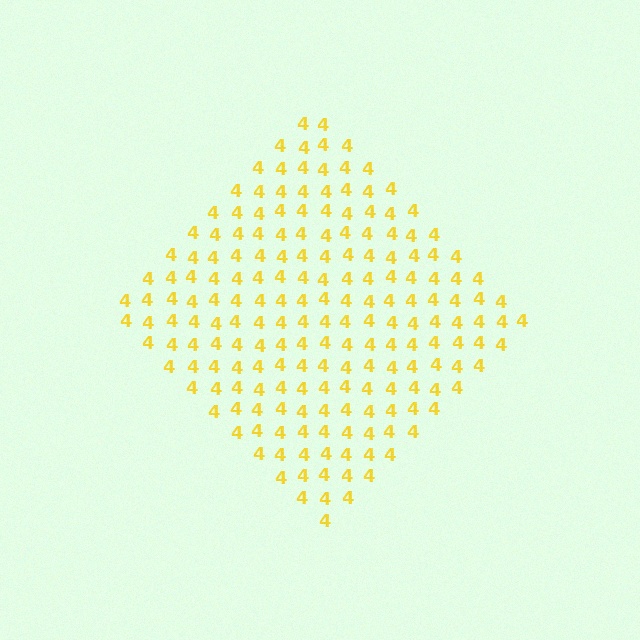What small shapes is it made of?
It is made of small digit 4's.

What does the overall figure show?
The overall figure shows a diamond.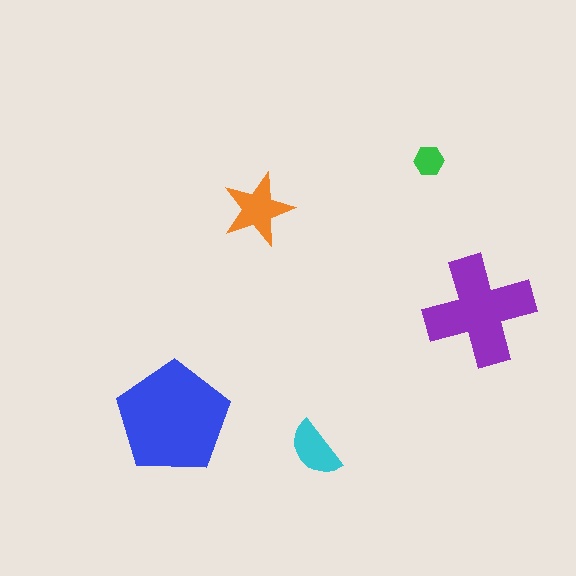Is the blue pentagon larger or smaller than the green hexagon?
Larger.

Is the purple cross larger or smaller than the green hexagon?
Larger.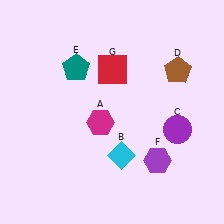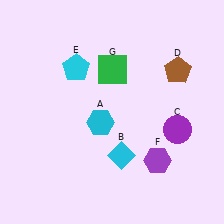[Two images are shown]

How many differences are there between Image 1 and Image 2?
There are 3 differences between the two images.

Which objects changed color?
A changed from magenta to cyan. E changed from teal to cyan. G changed from red to green.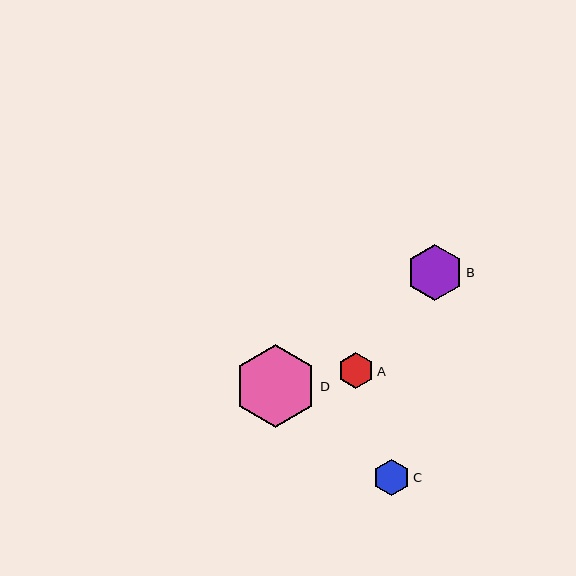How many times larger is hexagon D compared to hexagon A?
Hexagon D is approximately 2.3 times the size of hexagon A.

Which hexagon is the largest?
Hexagon D is the largest with a size of approximately 82 pixels.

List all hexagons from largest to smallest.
From largest to smallest: D, B, C, A.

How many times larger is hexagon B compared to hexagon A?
Hexagon B is approximately 1.5 times the size of hexagon A.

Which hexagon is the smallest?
Hexagon A is the smallest with a size of approximately 36 pixels.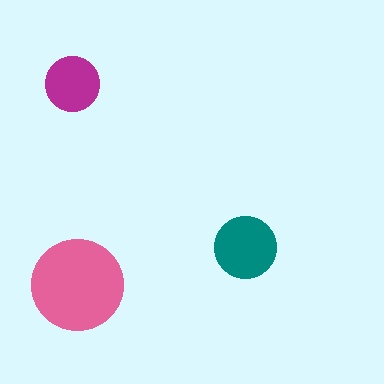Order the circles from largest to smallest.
the pink one, the teal one, the magenta one.